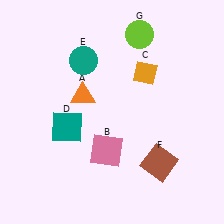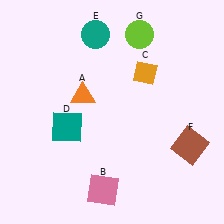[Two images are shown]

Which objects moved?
The objects that moved are: the pink square (B), the teal circle (E), the brown square (F).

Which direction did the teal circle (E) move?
The teal circle (E) moved up.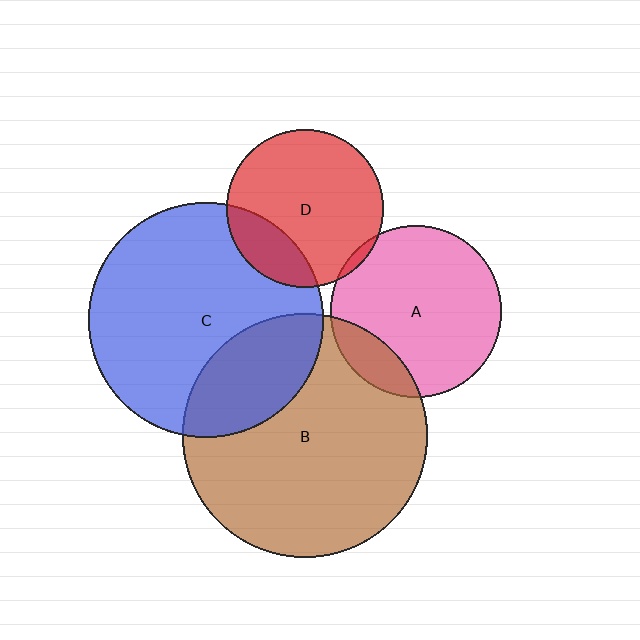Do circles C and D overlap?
Yes.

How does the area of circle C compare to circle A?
Approximately 1.9 times.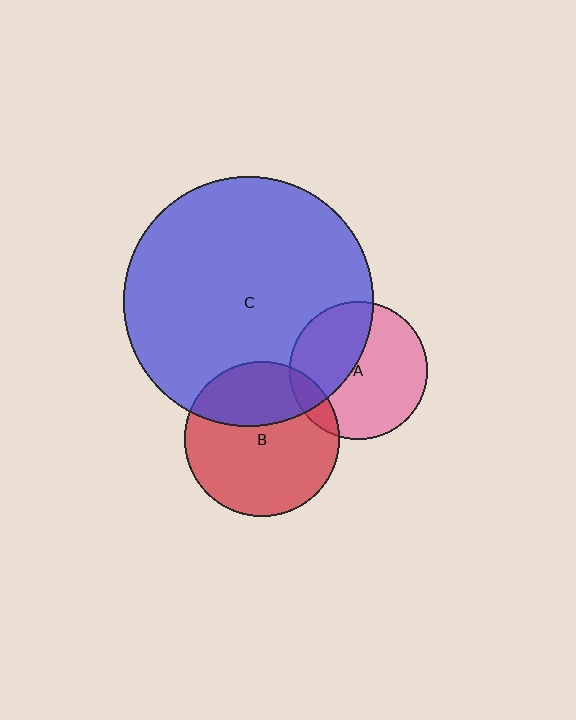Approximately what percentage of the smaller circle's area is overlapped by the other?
Approximately 40%.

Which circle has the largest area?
Circle C (blue).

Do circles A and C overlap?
Yes.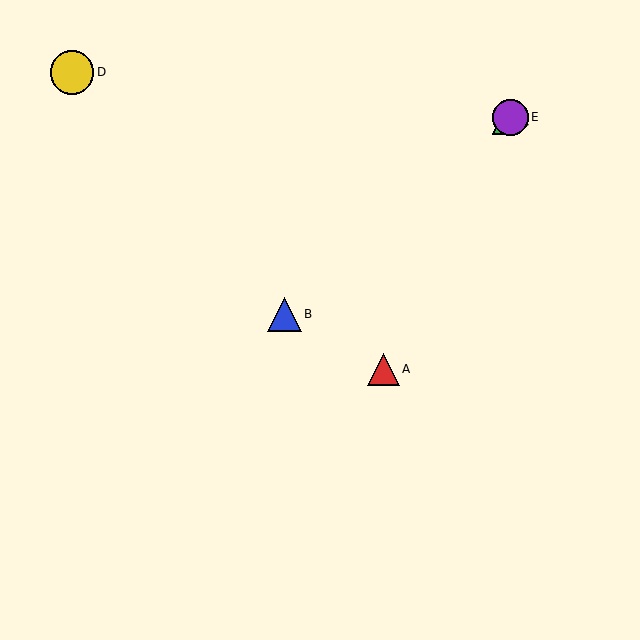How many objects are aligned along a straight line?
3 objects (B, C, E) are aligned along a straight line.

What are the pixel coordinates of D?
Object D is at (72, 72).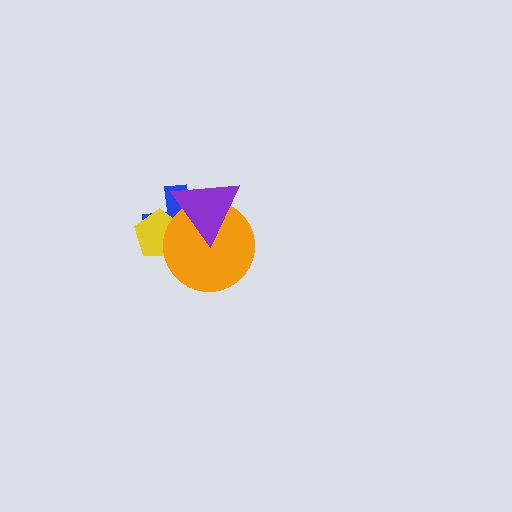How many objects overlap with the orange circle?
3 objects overlap with the orange circle.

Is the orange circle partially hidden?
Yes, it is partially covered by another shape.